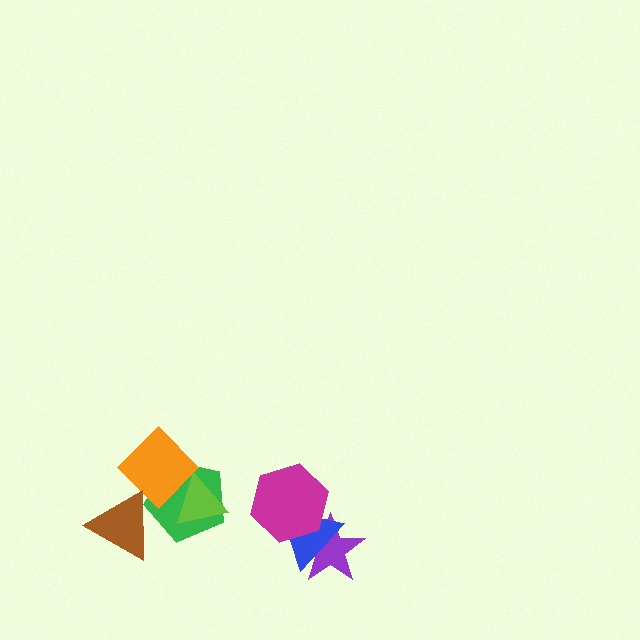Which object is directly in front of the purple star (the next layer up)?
The blue triangle is directly in front of the purple star.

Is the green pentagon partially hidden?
Yes, it is partially covered by another shape.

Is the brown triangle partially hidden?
No, no other shape covers it.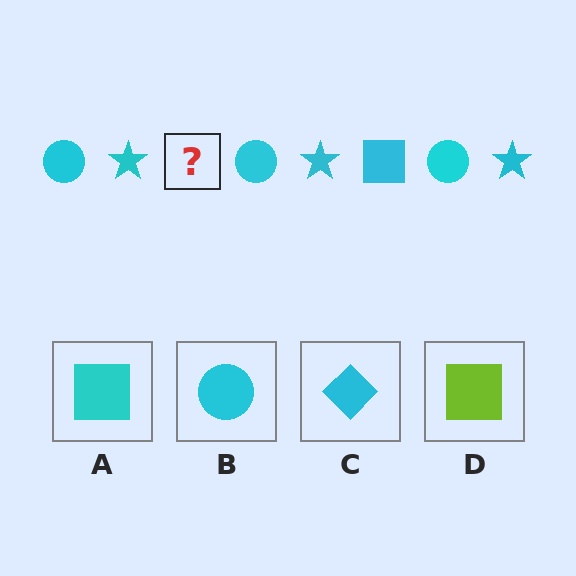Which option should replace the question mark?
Option A.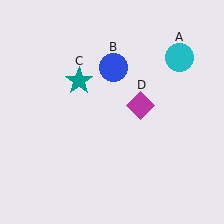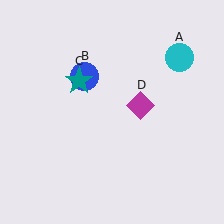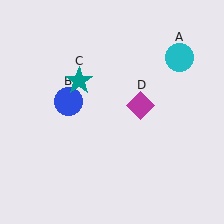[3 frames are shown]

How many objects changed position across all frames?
1 object changed position: blue circle (object B).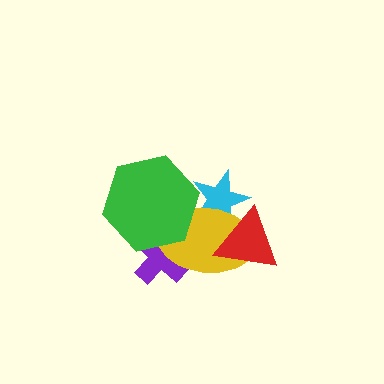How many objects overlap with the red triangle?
2 objects overlap with the red triangle.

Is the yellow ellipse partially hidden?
Yes, it is partially covered by another shape.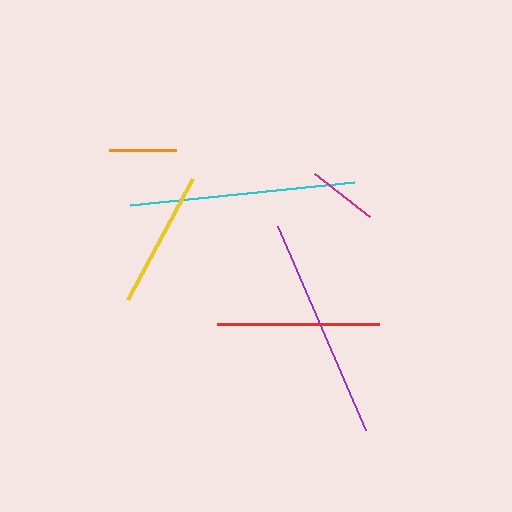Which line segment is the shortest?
The orange line is the shortest at approximately 67 pixels.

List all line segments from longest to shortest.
From longest to shortest: cyan, purple, red, yellow, magenta, orange.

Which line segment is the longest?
The cyan line is the longest at approximately 225 pixels.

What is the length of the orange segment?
The orange segment is approximately 67 pixels long.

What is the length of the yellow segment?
The yellow segment is approximately 137 pixels long.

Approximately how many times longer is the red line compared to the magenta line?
The red line is approximately 2.3 times the length of the magenta line.